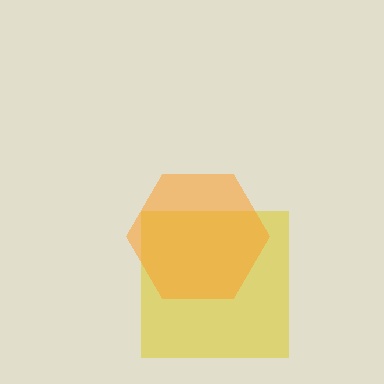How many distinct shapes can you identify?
There are 2 distinct shapes: a yellow square, an orange hexagon.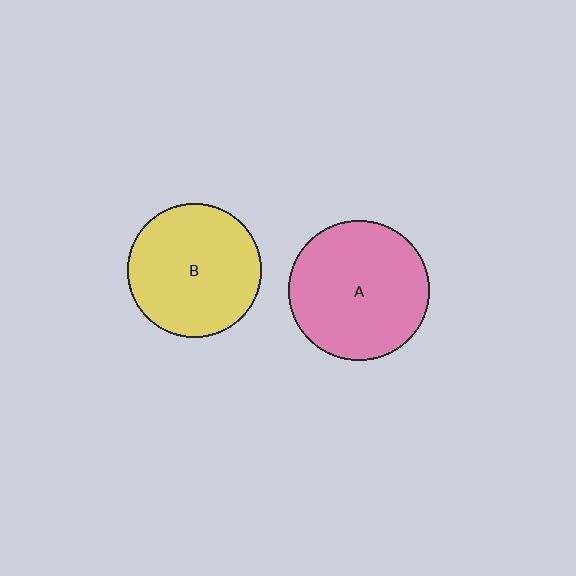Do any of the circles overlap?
No, none of the circles overlap.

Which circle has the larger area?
Circle A (pink).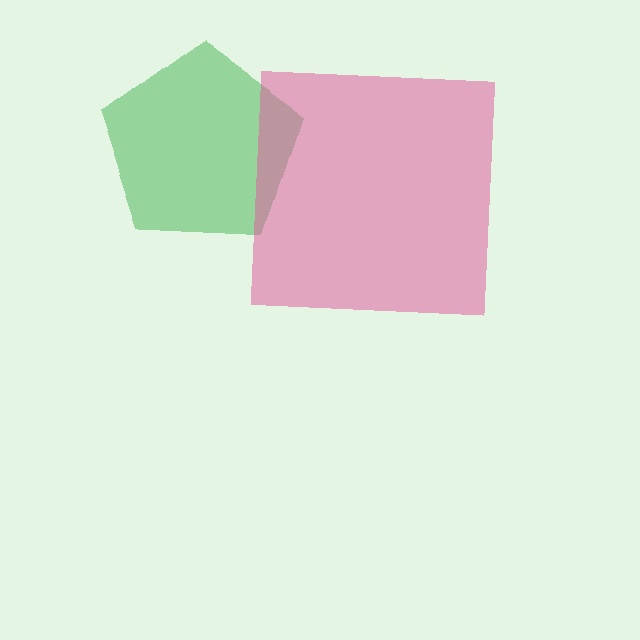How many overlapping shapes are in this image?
There are 2 overlapping shapes in the image.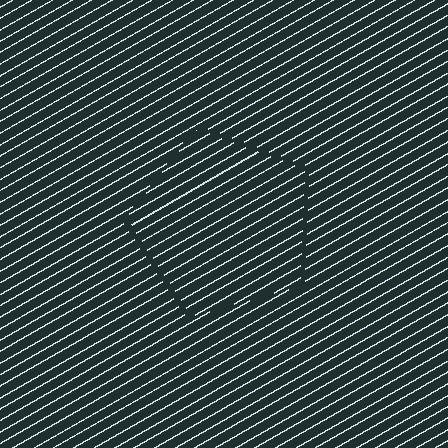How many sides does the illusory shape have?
5 sides — the line-ends trace a pentagon.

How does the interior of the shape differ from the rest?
The interior of the shape contains the same grating, shifted by half a period — the contour is defined by the phase discontinuity where line-ends from the inner and outer gratings abut.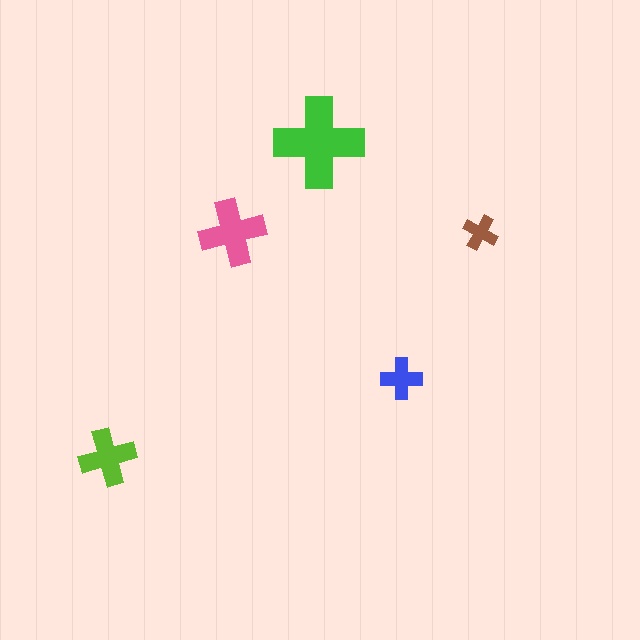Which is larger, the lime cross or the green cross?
The green one.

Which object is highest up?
The green cross is topmost.